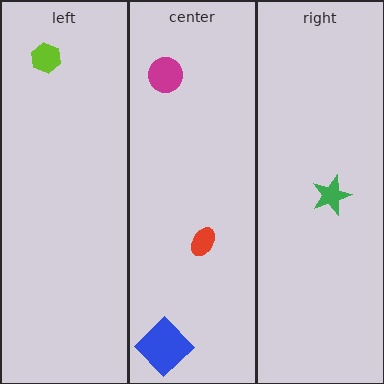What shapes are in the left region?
The lime hexagon.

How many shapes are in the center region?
3.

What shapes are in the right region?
The green star.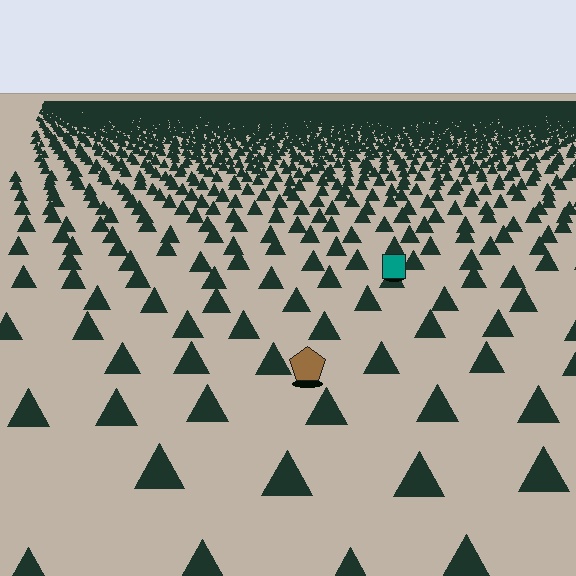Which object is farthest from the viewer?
The teal square is farthest from the viewer. It appears smaller and the ground texture around it is denser.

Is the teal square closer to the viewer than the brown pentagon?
No. The brown pentagon is closer — you can tell from the texture gradient: the ground texture is coarser near it.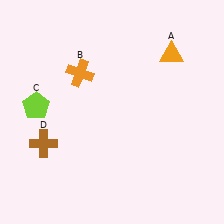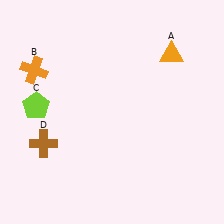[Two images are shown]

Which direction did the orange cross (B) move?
The orange cross (B) moved left.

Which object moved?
The orange cross (B) moved left.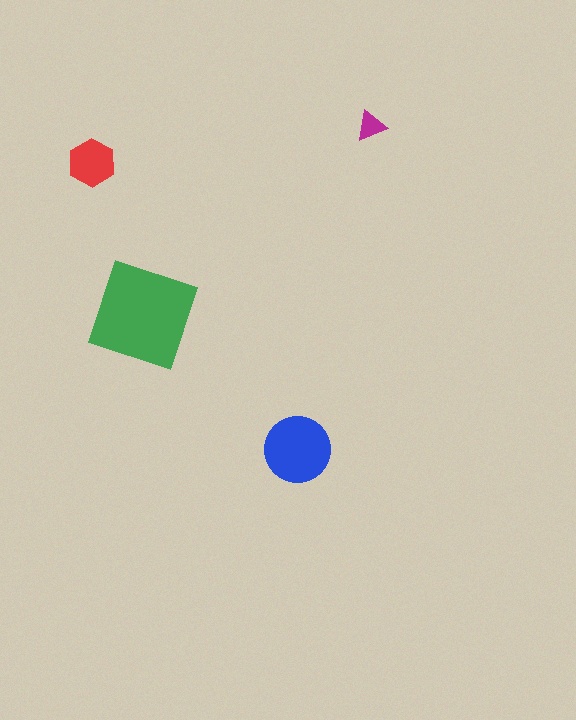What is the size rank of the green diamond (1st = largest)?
1st.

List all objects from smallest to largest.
The magenta triangle, the red hexagon, the blue circle, the green diamond.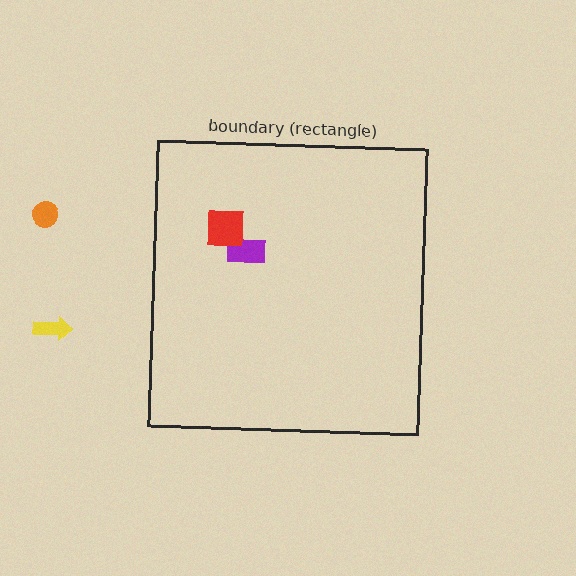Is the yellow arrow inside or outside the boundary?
Outside.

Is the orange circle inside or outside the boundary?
Outside.